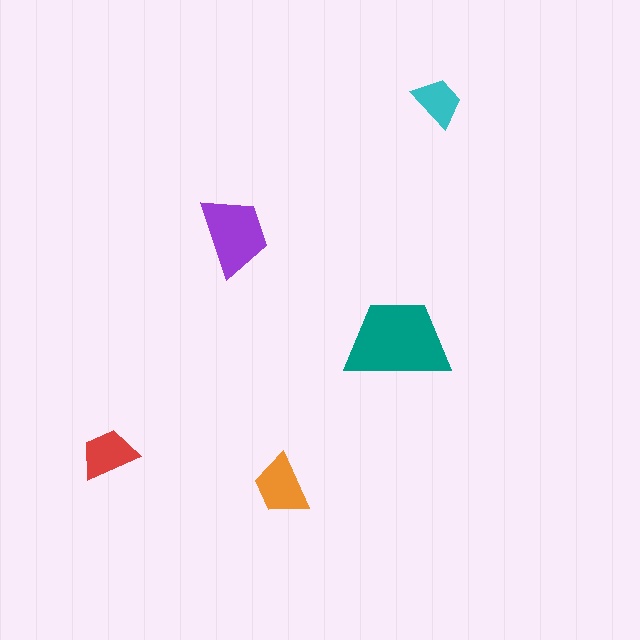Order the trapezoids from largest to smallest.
the teal one, the purple one, the orange one, the red one, the cyan one.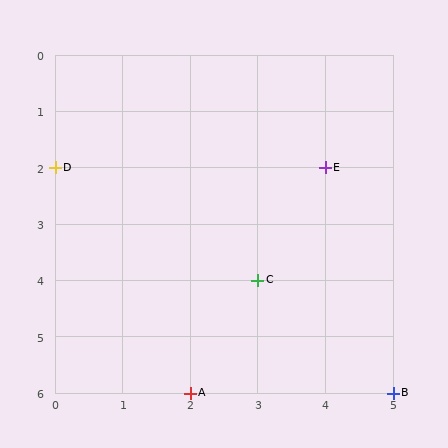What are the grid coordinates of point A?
Point A is at grid coordinates (2, 6).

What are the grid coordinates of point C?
Point C is at grid coordinates (3, 4).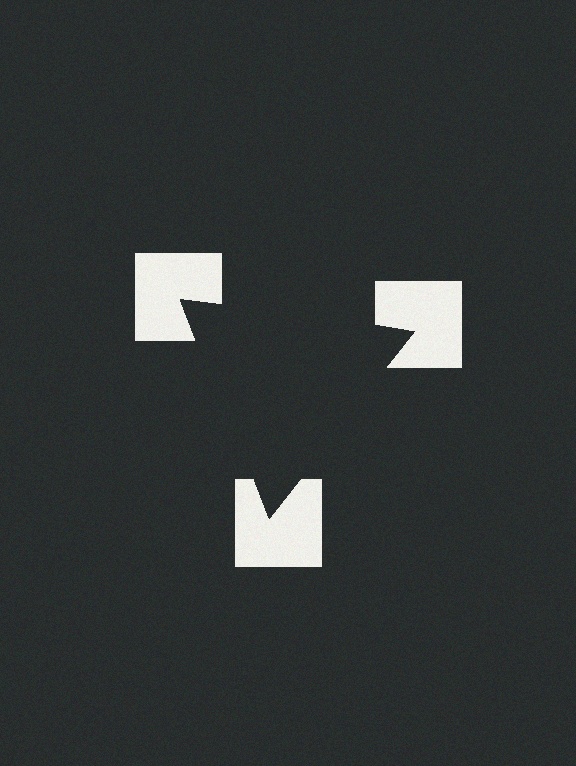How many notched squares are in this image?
There are 3 — one at each vertex of the illusory triangle.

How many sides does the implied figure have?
3 sides.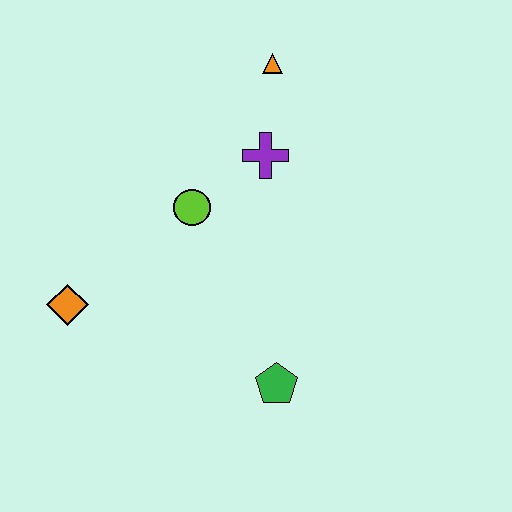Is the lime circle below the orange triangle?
Yes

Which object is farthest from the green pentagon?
The orange triangle is farthest from the green pentagon.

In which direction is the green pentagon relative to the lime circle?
The green pentagon is below the lime circle.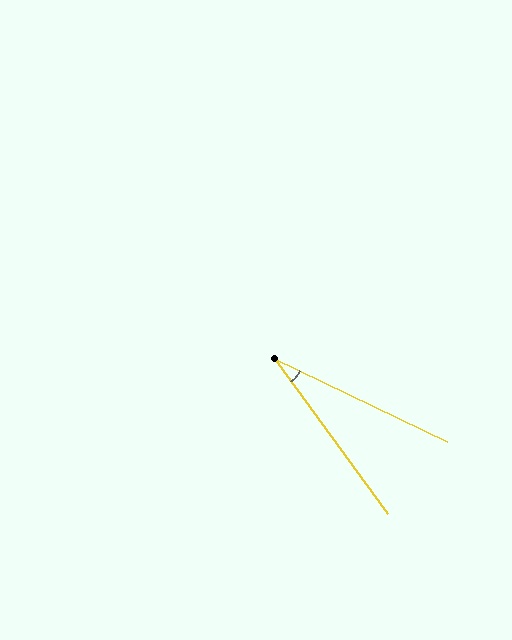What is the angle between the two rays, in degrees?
Approximately 28 degrees.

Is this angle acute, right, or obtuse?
It is acute.